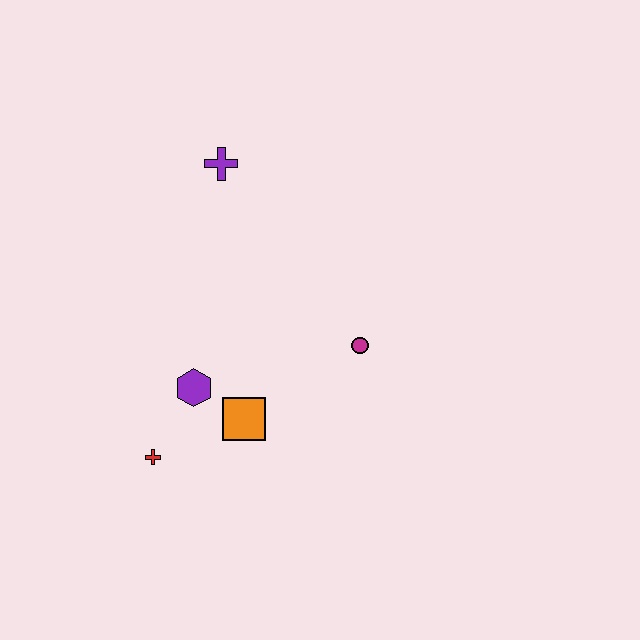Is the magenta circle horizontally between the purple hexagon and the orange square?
No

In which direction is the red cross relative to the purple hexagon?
The red cross is below the purple hexagon.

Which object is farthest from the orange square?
The purple cross is farthest from the orange square.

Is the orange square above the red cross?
Yes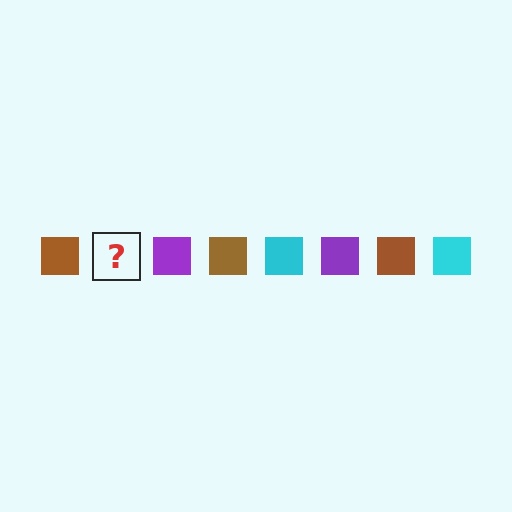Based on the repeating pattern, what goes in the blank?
The blank should be a cyan square.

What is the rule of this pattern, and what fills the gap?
The rule is that the pattern cycles through brown, cyan, purple squares. The gap should be filled with a cyan square.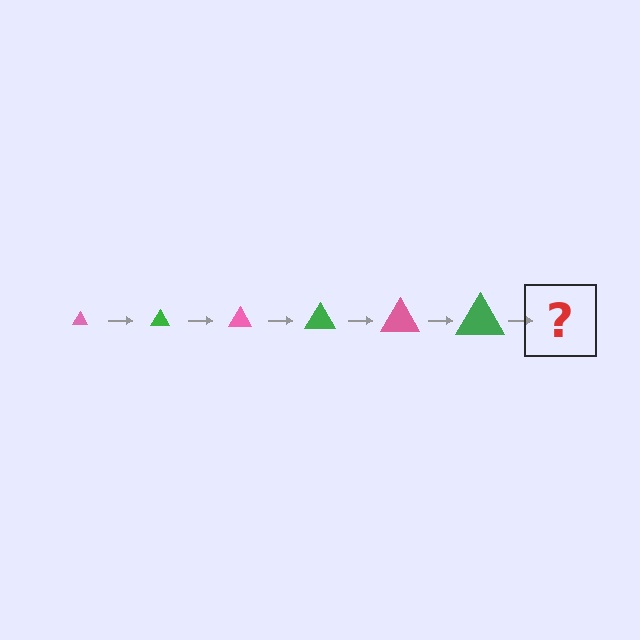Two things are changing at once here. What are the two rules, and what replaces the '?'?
The two rules are that the triangle grows larger each step and the color cycles through pink and green. The '?' should be a pink triangle, larger than the previous one.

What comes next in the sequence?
The next element should be a pink triangle, larger than the previous one.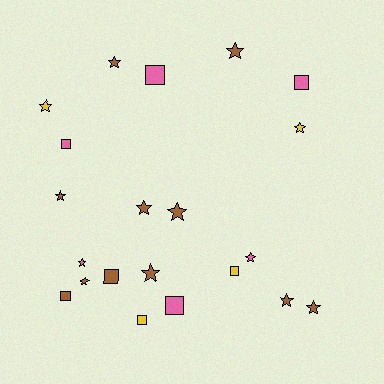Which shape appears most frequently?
Star, with 13 objects.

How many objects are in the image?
There are 21 objects.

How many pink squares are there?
There are 4 pink squares.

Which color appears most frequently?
Brown, with 11 objects.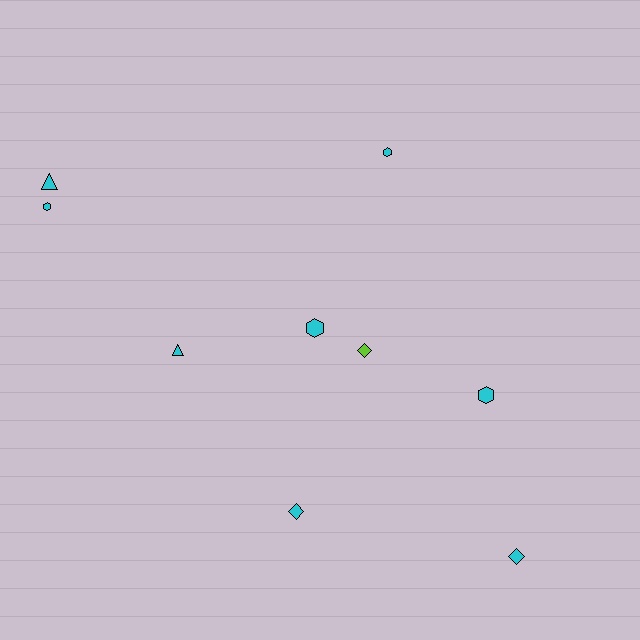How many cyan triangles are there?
There are 2 cyan triangles.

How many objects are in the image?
There are 9 objects.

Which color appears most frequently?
Cyan, with 8 objects.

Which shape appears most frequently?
Hexagon, with 4 objects.